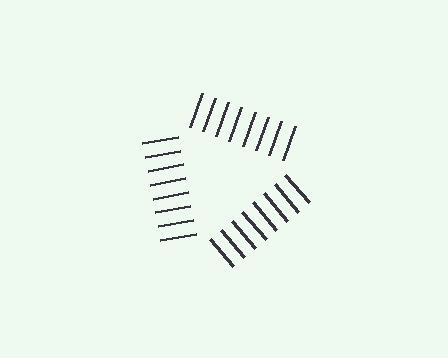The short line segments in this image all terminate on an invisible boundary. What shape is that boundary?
An illusory triangle — the line segments terminate on its edges but no continuous stroke is drawn.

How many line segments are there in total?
24 — 8 along each of the 3 edges.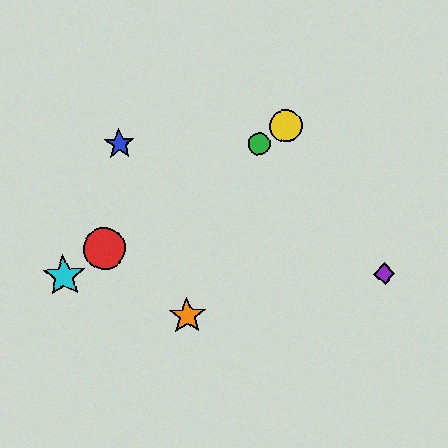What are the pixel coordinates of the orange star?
The orange star is at (187, 316).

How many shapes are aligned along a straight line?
4 shapes (the red circle, the green circle, the yellow circle, the cyan star) are aligned along a straight line.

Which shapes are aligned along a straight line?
The red circle, the green circle, the yellow circle, the cyan star are aligned along a straight line.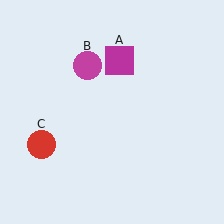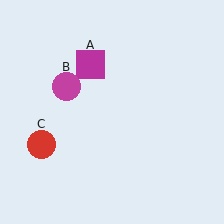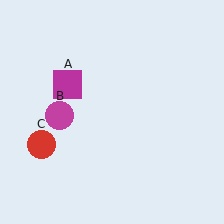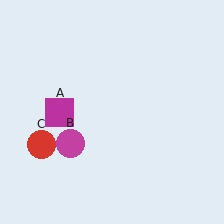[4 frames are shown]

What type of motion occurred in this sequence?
The magenta square (object A), magenta circle (object B) rotated counterclockwise around the center of the scene.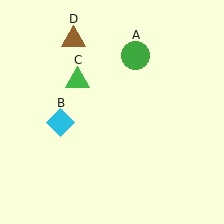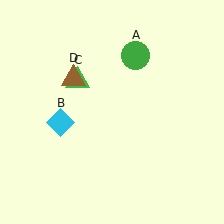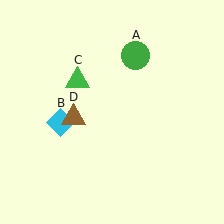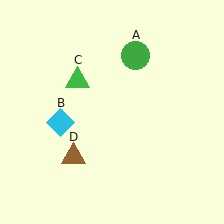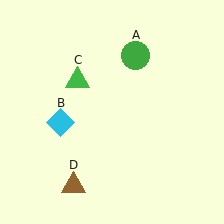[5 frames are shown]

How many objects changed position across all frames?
1 object changed position: brown triangle (object D).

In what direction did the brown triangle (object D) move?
The brown triangle (object D) moved down.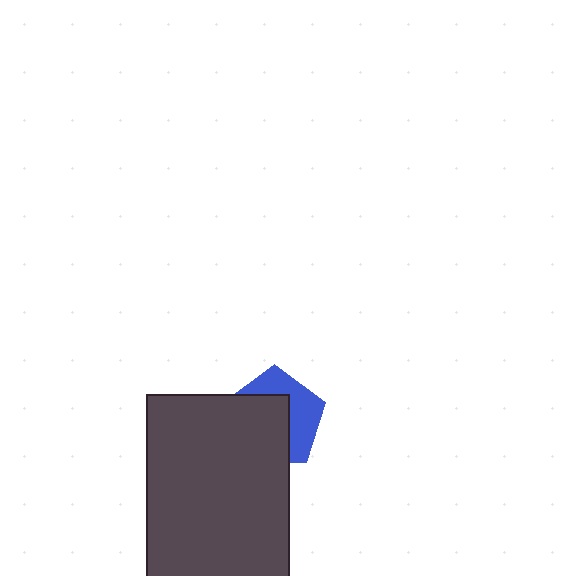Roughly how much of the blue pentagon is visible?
A small part of it is visible (roughly 43%).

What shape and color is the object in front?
The object in front is a dark gray rectangle.